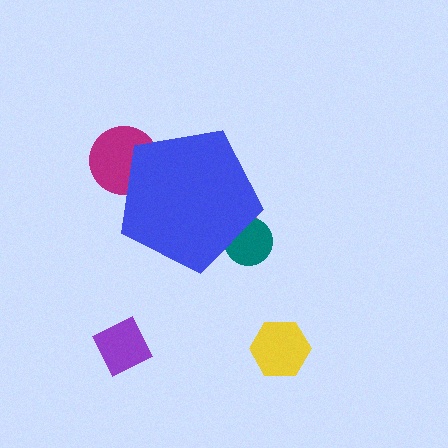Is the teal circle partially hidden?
Yes, the teal circle is partially hidden behind the blue pentagon.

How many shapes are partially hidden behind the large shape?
3 shapes are partially hidden.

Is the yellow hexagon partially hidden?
No, the yellow hexagon is fully visible.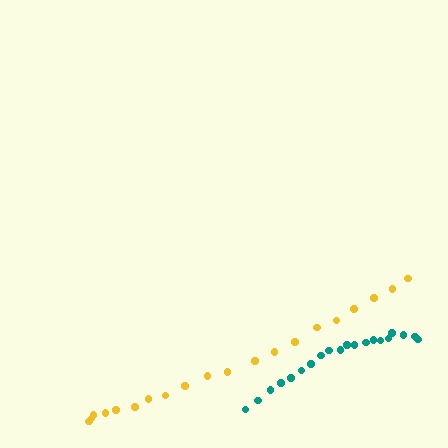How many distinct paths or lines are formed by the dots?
There are 2 distinct paths.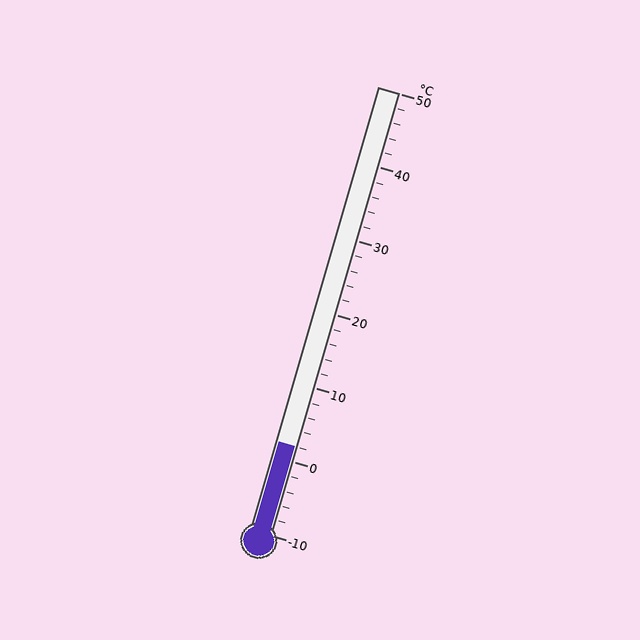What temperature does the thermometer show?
The thermometer shows approximately 2°C.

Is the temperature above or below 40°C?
The temperature is below 40°C.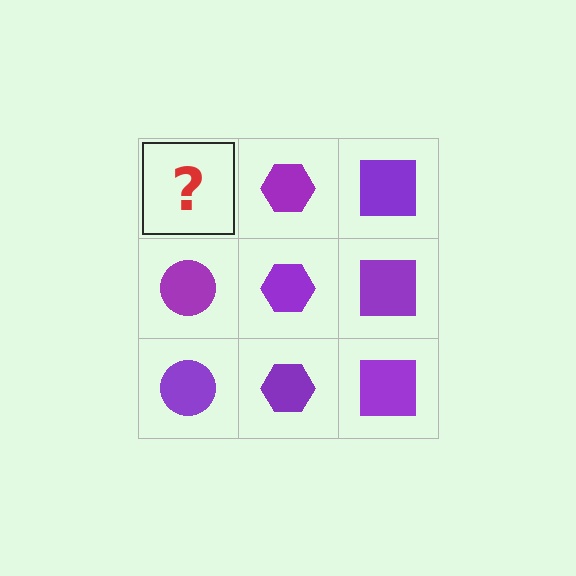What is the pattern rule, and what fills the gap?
The rule is that each column has a consistent shape. The gap should be filled with a purple circle.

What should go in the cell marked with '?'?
The missing cell should contain a purple circle.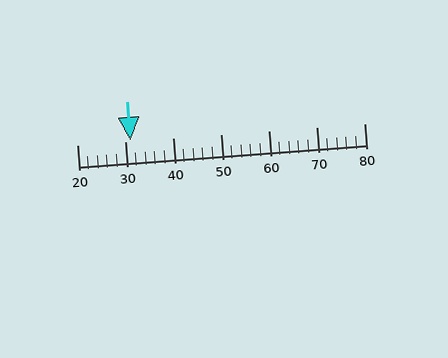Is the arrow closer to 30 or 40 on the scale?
The arrow is closer to 30.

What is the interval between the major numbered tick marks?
The major tick marks are spaced 10 units apart.